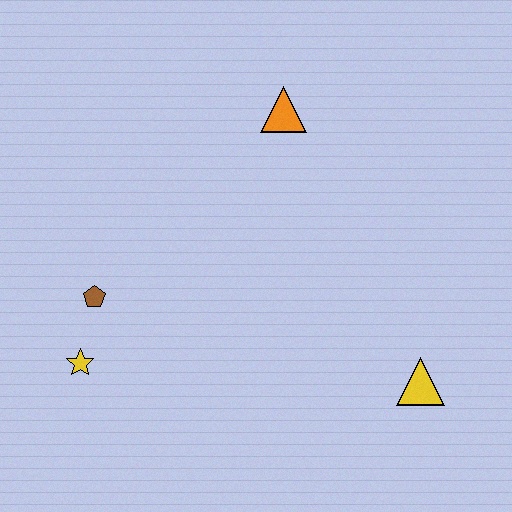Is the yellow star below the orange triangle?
Yes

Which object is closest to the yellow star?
The brown pentagon is closest to the yellow star.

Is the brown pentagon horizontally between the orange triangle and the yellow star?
Yes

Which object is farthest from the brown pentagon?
The yellow triangle is farthest from the brown pentagon.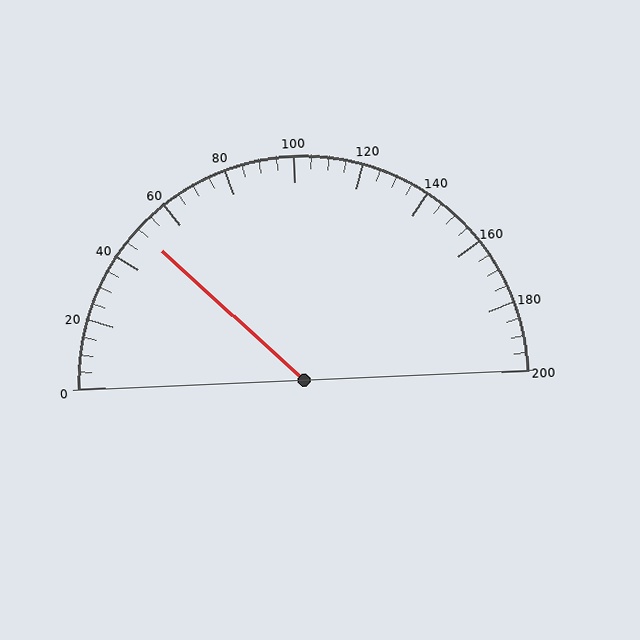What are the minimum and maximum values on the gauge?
The gauge ranges from 0 to 200.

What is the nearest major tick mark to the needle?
The nearest major tick mark is 40.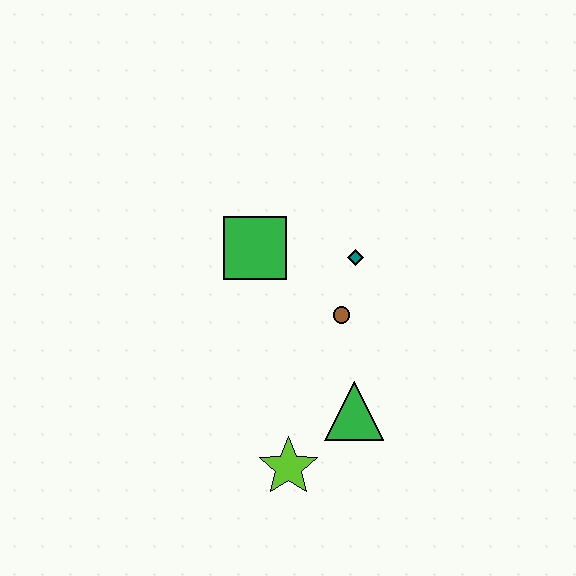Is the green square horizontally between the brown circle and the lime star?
No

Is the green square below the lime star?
No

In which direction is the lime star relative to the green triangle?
The lime star is to the left of the green triangle.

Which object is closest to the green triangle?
The lime star is closest to the green triangle.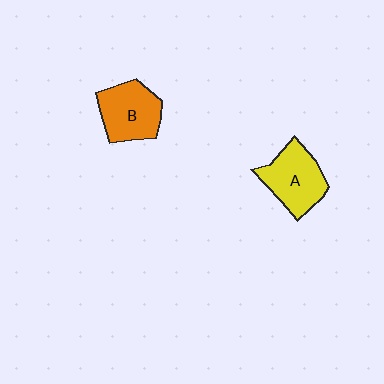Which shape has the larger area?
Shape A (yellow).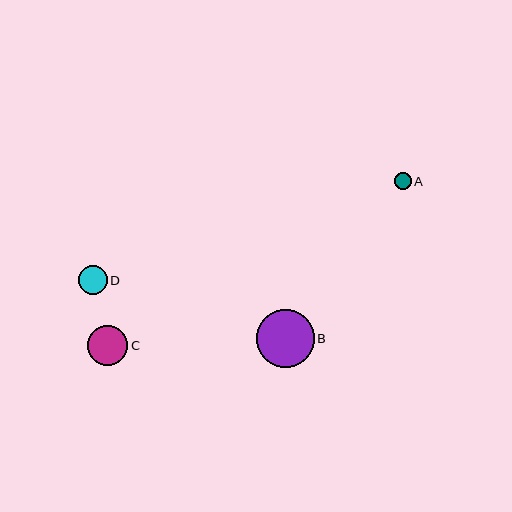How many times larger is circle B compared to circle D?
Circle B is approximately 2.0 times the size of circle D.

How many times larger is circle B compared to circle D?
Circle B is approximately 2.0 times the size of circle D.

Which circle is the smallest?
Circle A is the smallest with a size of approximately 17 pixels.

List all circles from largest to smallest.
From largest to smallest: B, C, D, A.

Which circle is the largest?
Circle B is the largest with a size of approximately 58 pixels.